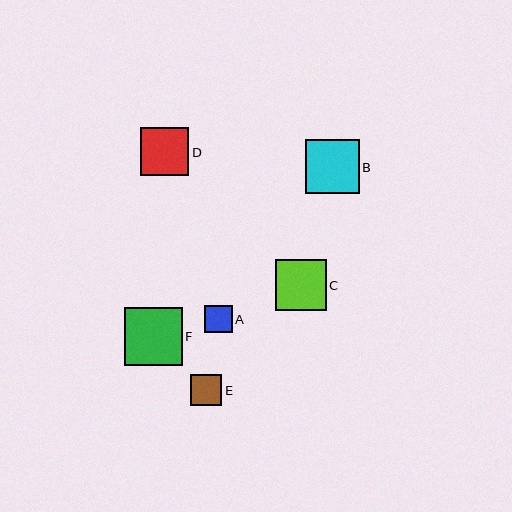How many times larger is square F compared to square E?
Square F is approximately 1.9 times the size of square E.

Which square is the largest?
Square F is the largest with a size of approximately 58 pixels.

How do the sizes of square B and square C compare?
Square B and square C are approximately the same size.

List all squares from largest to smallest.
From largest to smallest: F, B, C, D, E, A.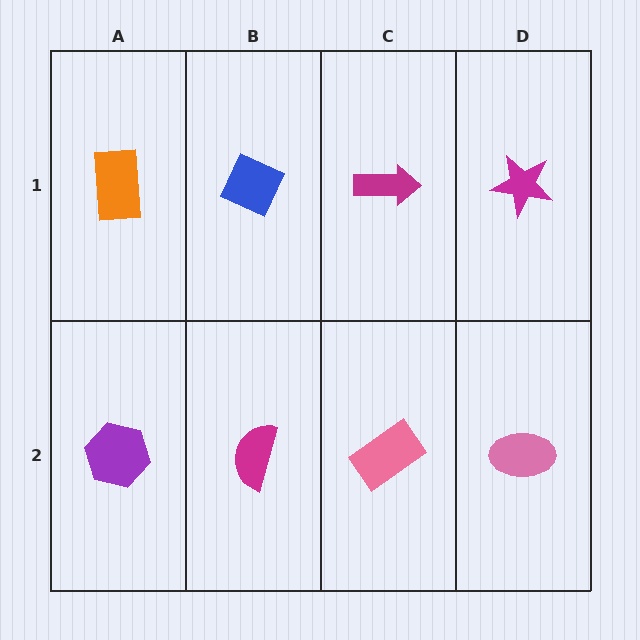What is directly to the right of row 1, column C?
A magenta star.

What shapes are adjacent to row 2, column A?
An orange rectangle (row 1, column A), a magenta semicircle (row 2, column B).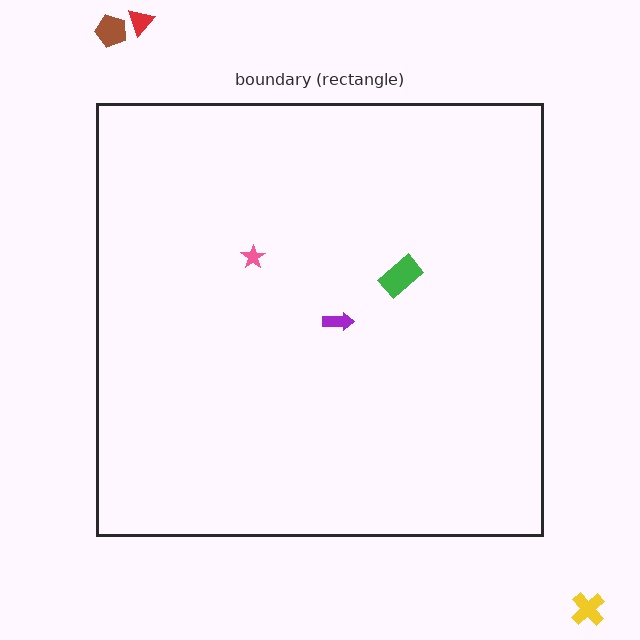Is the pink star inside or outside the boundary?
Inside.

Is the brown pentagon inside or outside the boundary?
Outside.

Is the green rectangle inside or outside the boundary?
Inside.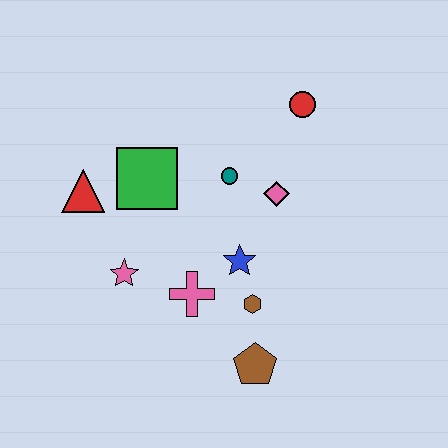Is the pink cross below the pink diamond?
Yes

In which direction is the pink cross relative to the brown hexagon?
The pink cross is to the left of the brown hexagon.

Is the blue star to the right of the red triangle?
Yes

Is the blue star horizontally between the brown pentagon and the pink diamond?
No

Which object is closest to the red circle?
The pink diamond is closest to the red circle.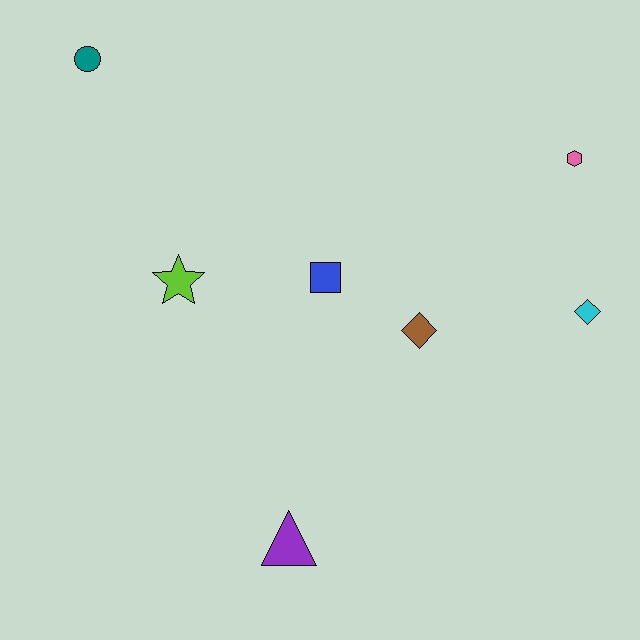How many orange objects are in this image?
There are no orange objects.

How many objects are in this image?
There are 7 objects.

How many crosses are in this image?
There are no crosses.